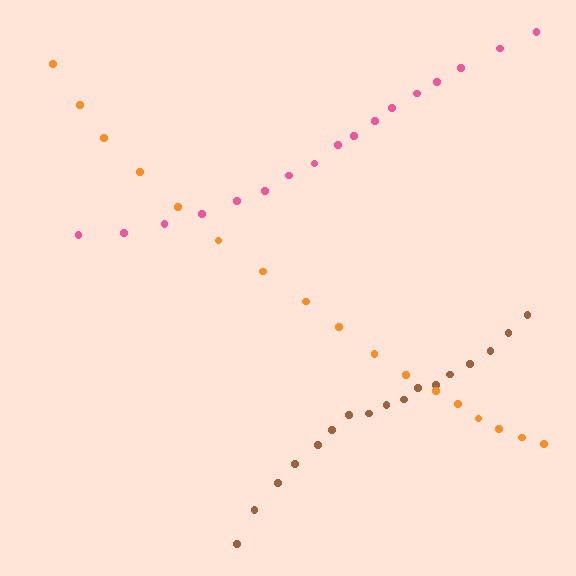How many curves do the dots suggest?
There are 3 distinct paths.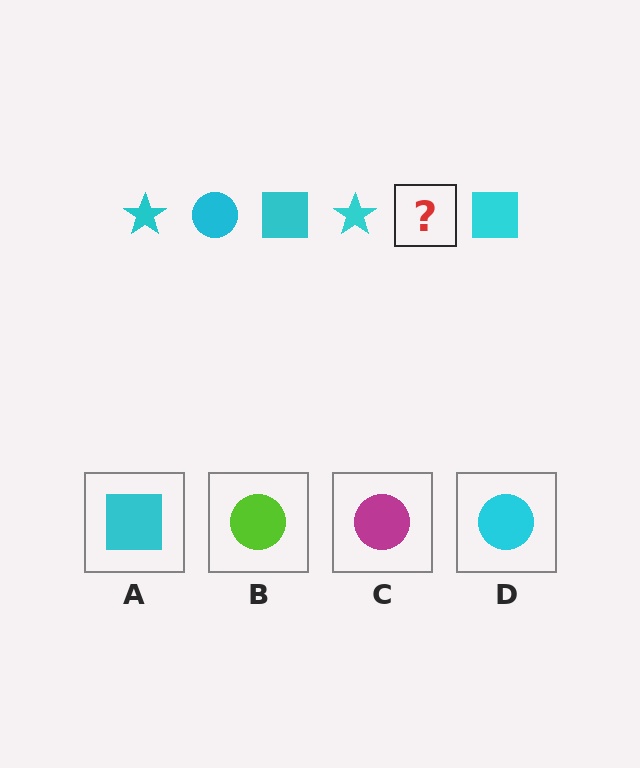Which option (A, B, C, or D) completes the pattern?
D.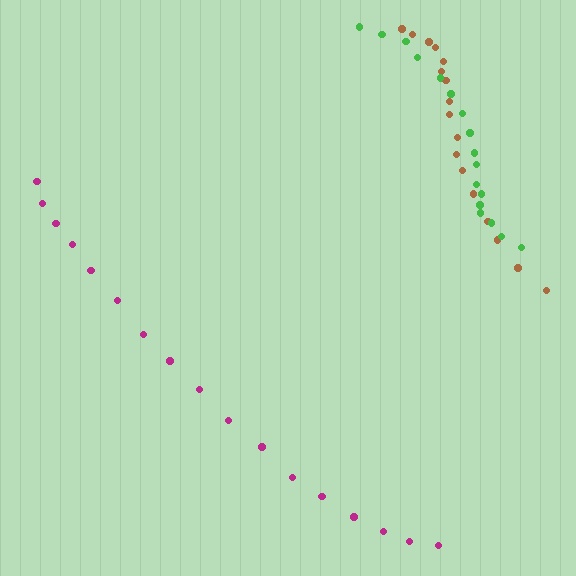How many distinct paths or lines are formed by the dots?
There are 3 distinct paths.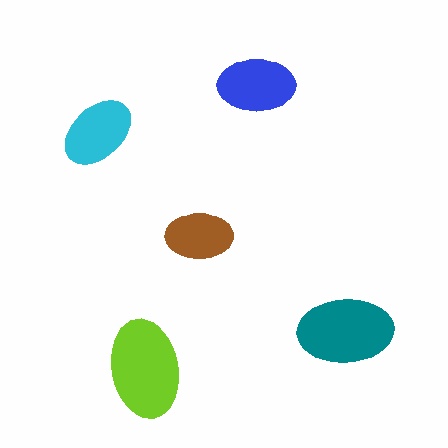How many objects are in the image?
There are 5 objects in the image.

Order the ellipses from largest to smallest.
the lime one, the teal one, the blue one, the cyan one, the brown one.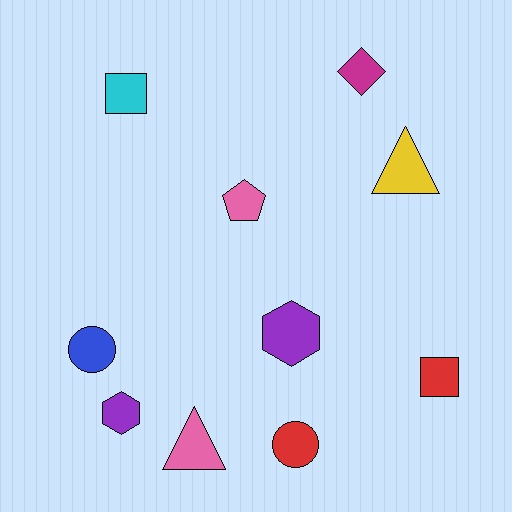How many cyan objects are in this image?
There is 1 cyan object.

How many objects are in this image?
There are 10 objects.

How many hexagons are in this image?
There are 2 hexagons.